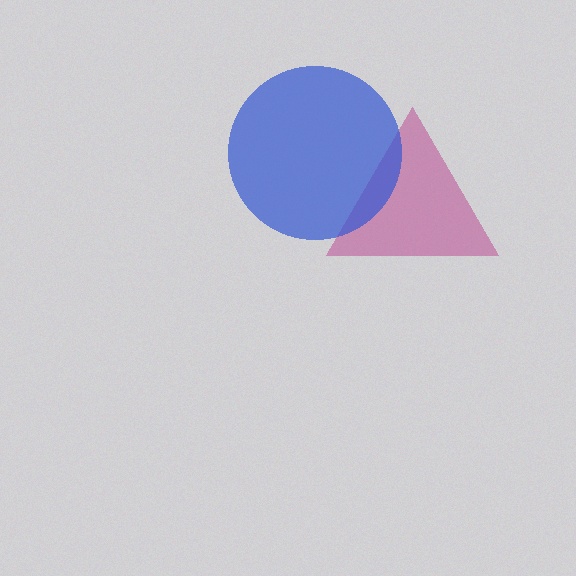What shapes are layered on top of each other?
The layered shapes are: a magenta triangle, a blue circle.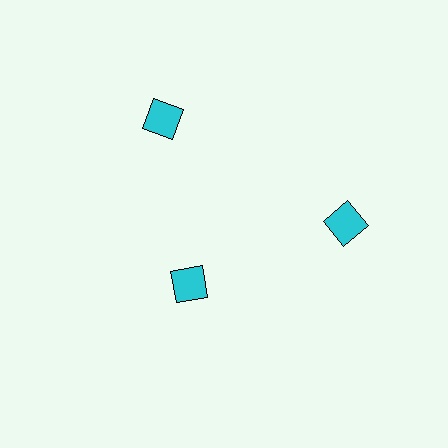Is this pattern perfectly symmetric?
No. The 3 cyan diamonds are arranged in a ring, but one element near the 7 o'clock position is pulled inward toward the center, breaking the 3-fold rotational symmetry.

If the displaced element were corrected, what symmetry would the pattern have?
It would have 3-fold rotational symmetry — the pattern would map onto itself every 120 degrees.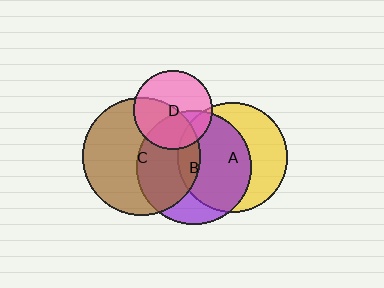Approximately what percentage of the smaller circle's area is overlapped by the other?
Approximately 45%.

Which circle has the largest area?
Circle C (brown).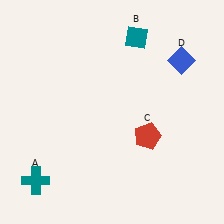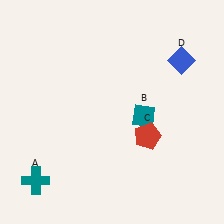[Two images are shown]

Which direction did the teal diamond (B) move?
The teal diamond (B) moved down.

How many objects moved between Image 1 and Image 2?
1 object moved between the two images.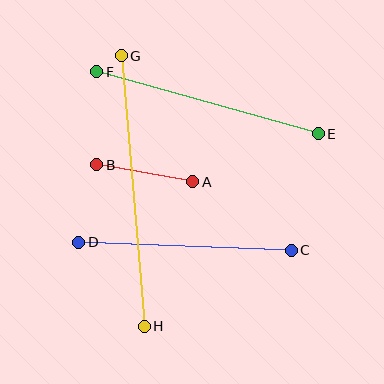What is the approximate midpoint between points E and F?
The midpoint is at approximately (208, 103) pixels.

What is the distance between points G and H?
The distance is approximately 271 pixels.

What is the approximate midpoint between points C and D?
The midpoint is at approximately (185, 246) pixels.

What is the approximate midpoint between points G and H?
The midpoint is at approximately (133, 191) pixels.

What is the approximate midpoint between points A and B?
The midpoint is at approximately (145, 173) pixels.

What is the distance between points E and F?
The distance is approximately 230 pixels.